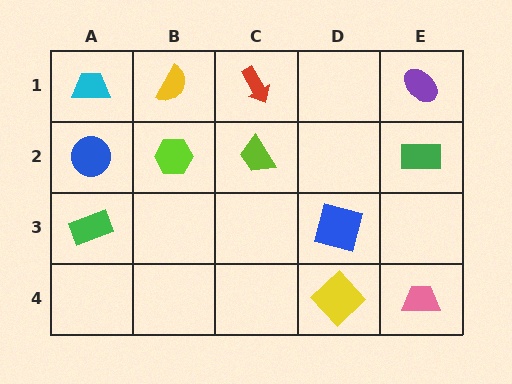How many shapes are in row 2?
4 shapes.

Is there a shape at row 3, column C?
No, that cell is empty.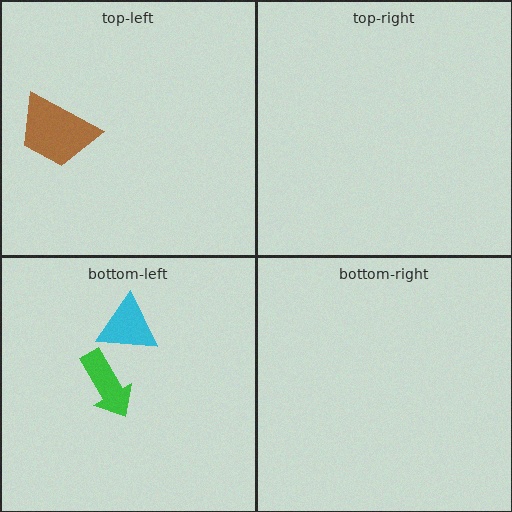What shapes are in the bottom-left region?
The cyan triangle, the green arrow.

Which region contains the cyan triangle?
The bottom-left region.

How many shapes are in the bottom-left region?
2.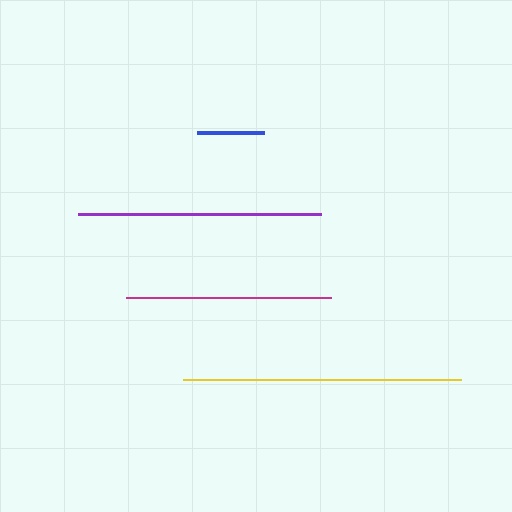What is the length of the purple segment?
The purple segment is approximately 243 pixels long.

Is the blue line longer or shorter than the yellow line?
The yellow line is longer than the blue line.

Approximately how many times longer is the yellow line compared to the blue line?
The yellow line is approximately 4.1 times the length of the blue line.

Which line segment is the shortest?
The blue line is the shortest at approximately 68 pixels.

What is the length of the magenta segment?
The magenta segment is approximately 205 pixels long.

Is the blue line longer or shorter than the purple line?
The purple line is longer than the blue line.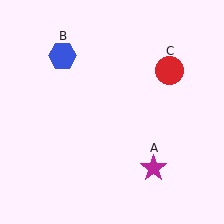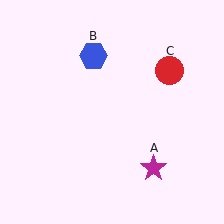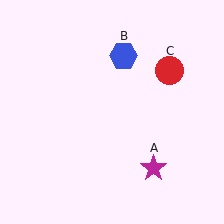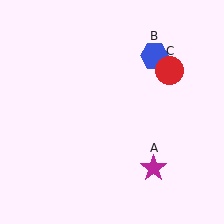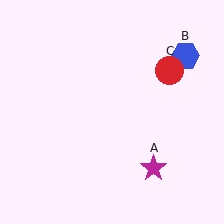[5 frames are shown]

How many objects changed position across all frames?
1 object changed position: blue hexagon (object B).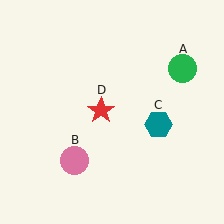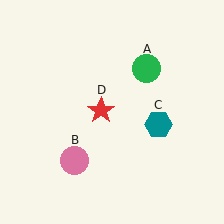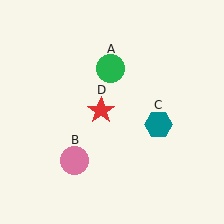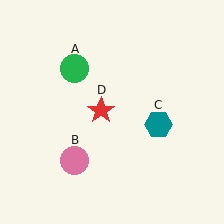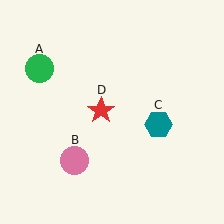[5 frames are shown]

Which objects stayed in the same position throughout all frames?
Pink circle (object B) and teal hexagon (object C) and red star (object D) remained stationary.